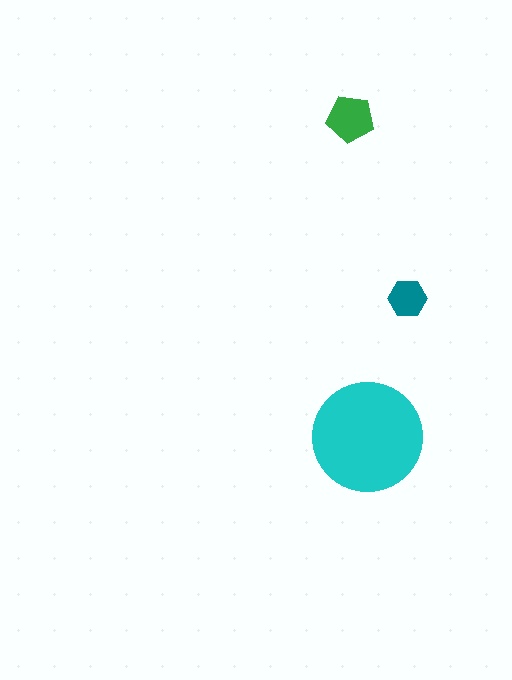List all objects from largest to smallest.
The cyan circle, the green pentagon, the teal hexagon.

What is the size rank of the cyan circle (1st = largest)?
1st.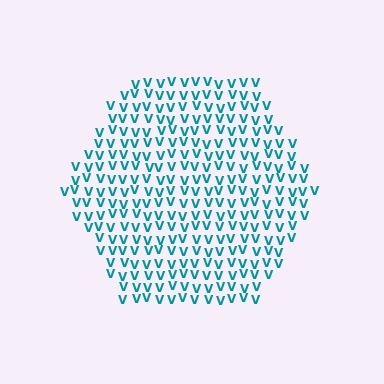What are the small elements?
The small elements are letter V's.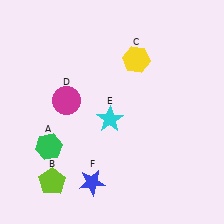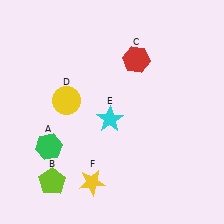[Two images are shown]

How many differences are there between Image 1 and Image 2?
There are 3 differences between the two images.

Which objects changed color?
C changed from yellow to red. D changed from magenta to yellow. F changed from blue to yellow.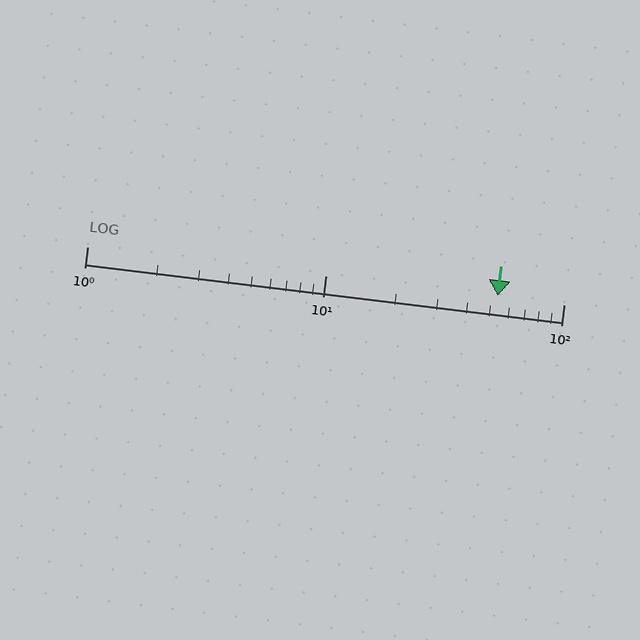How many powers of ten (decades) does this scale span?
The scale spans 2 decades, from 1 to 100.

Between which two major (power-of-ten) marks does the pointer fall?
The pointer is between 10 and 100.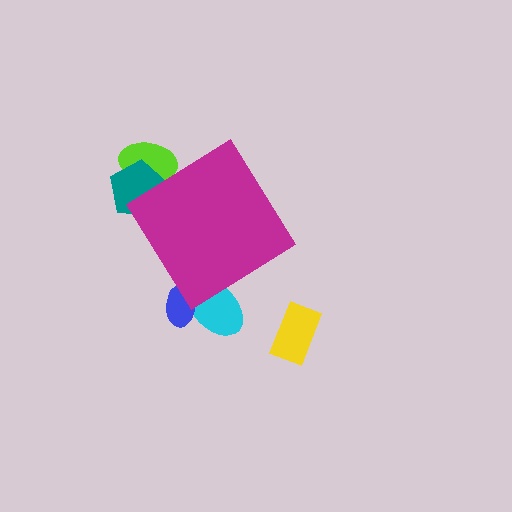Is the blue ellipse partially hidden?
Yes, the blue ellipse is partially hidden behind the magenta diamond.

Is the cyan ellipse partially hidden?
Yes, the cyan ellipse is partially hidden behind the magenta diamond.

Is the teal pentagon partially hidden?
Yes, the teal pentagon is partially hidden behind the magenta diamond.